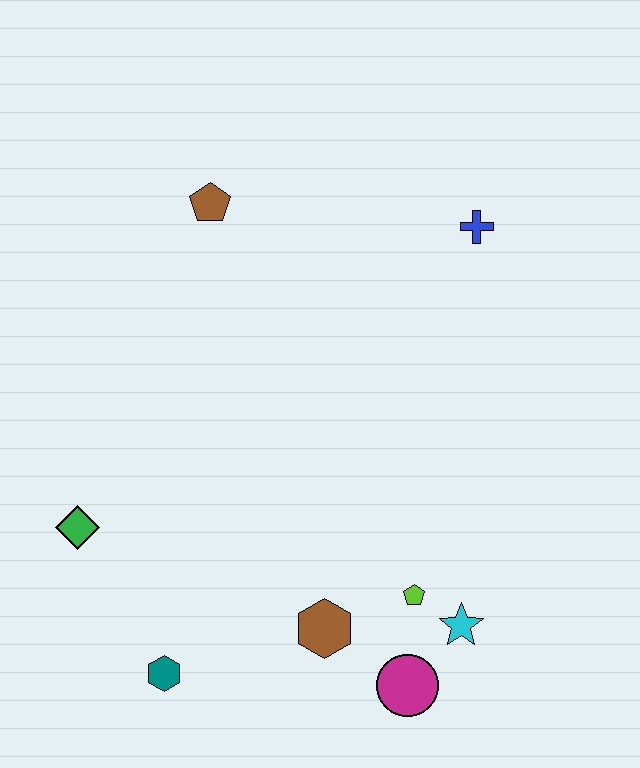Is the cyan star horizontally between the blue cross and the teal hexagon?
Yes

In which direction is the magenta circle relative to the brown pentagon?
The magenta circle is below the brown pentagon.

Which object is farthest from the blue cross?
The teal hexagon is farthest from the blue cross.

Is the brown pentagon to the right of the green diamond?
Yes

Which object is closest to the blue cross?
The brown pentagon is closest to the blue cross.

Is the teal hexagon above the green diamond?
No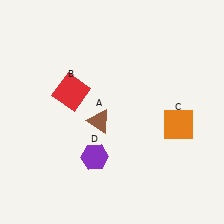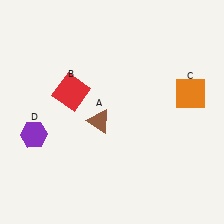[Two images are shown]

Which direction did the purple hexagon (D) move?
The purple hexagon (D) moved left.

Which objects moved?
The objects that moved are: the orange square (C), the purple hexagon (D).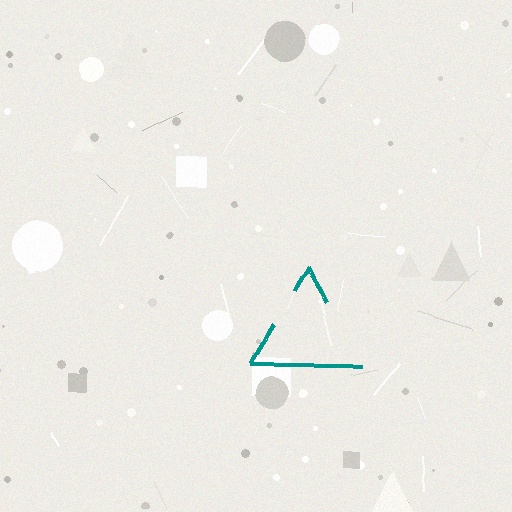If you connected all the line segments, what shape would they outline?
They would outline a triangle.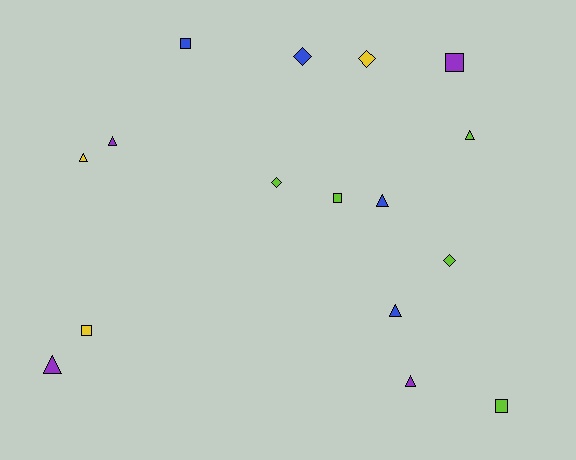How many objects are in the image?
There are 16 objects.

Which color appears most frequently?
Lime, with 5 objects.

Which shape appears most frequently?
Triangle, with 7 objects.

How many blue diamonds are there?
There is 1 blue diamond.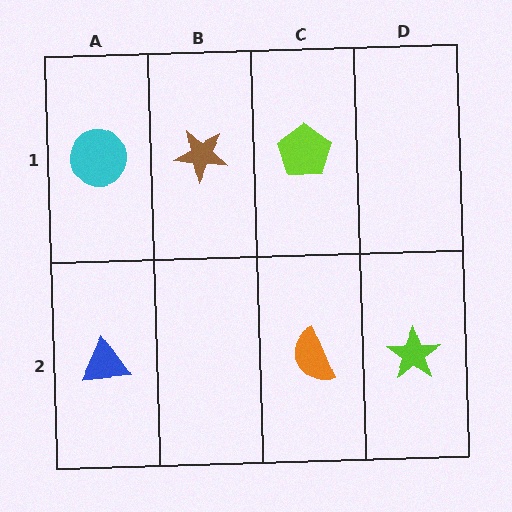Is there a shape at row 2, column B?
No, that cell is empty.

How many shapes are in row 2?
3 shapes.